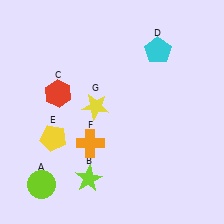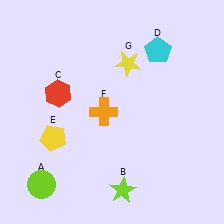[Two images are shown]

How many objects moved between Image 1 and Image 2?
3 objects moved between the two images.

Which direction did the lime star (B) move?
The lime star (B) moved right.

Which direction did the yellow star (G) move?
The yellow star (G) moved up.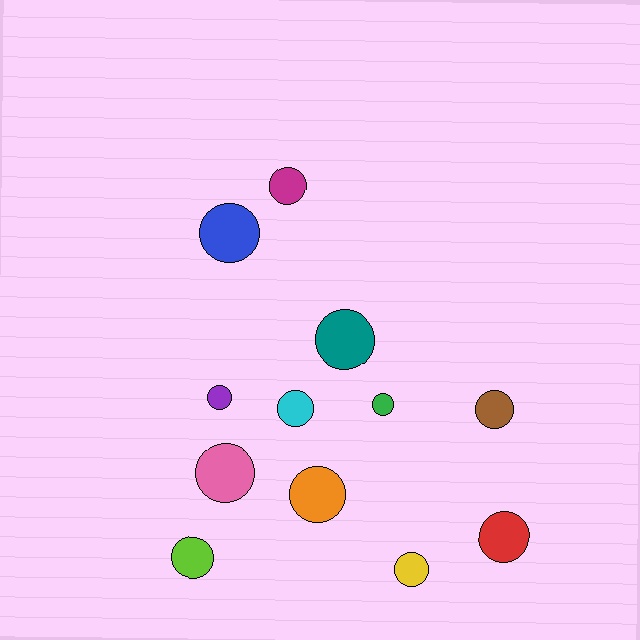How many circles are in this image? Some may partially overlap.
There are 12 circles.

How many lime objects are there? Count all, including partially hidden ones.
There is 1 lime object.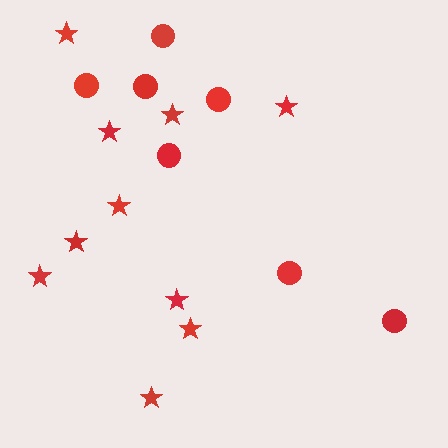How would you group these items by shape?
There are 2 groups: one group of stars (10) and one group of circles (7).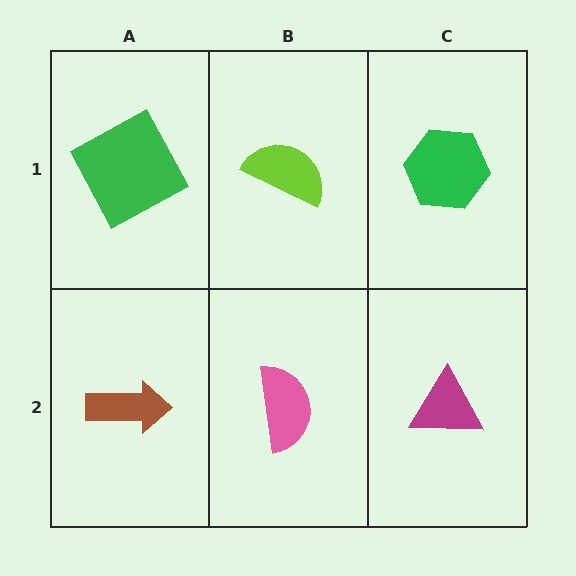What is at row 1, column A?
A green square.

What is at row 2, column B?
A pink semicircle.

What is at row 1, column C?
A green hexagon.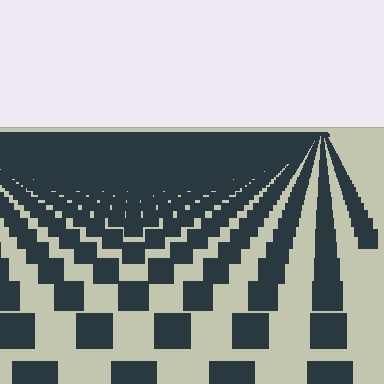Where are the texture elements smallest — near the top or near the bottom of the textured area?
Near the top.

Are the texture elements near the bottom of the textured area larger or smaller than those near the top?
Larger. Near the bottom, elements are closer to the viewer and appear at a bigger on-screen size.